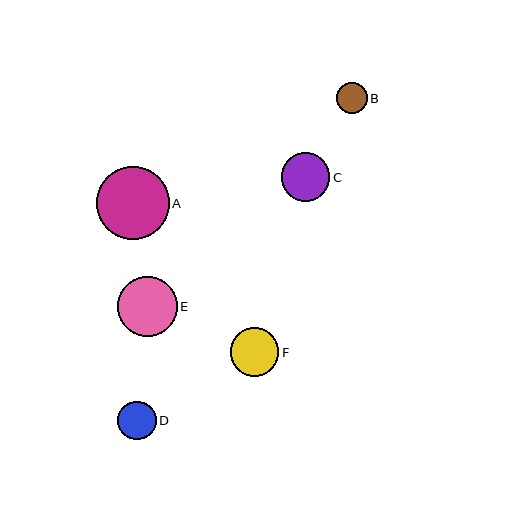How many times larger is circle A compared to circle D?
Circle A is approximately 1.9 times the size of circle D.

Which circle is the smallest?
Circle B is the smallest with a size of approximately 31 pixels.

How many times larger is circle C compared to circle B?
Circle C is approximately 1.6 times the size of circle B.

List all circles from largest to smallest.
From largest to smallest: A, E, F, C, D, B.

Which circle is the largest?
Circle A is the largest with a size of approximately 73 pixels.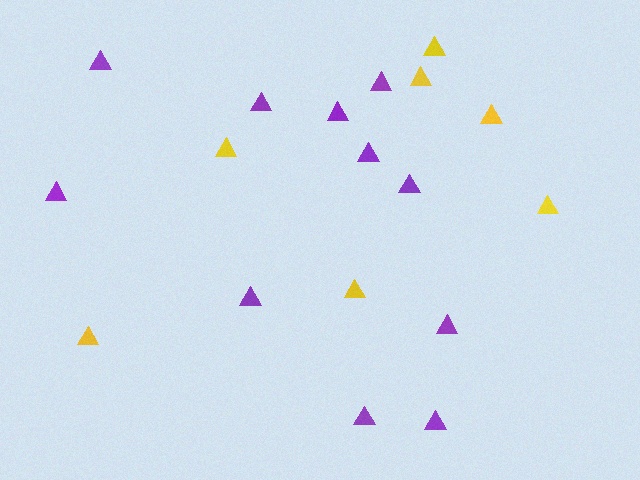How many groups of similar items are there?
There are 2 groups: one group of yellow triangles (7) and one group of purple triangles (11).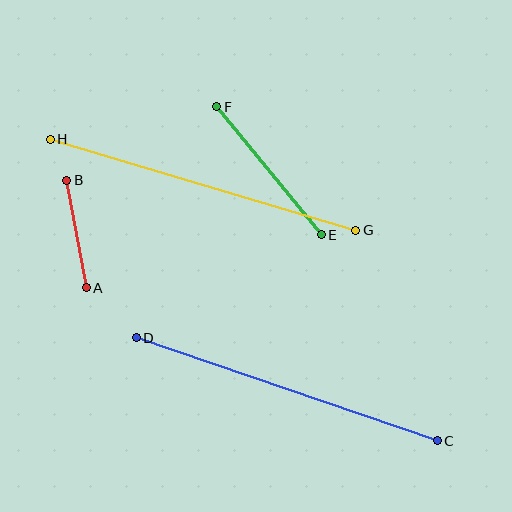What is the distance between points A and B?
The distance is approximately 109 pixels.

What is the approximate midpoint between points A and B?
The midpoint is at approximately (77, 234) pixels.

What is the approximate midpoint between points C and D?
The midpoint is at approximately (287, 389) pixels.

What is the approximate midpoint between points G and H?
The midpoint is at approximately (203, 185) pixels.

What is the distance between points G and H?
The distance is approximately 319 pixels.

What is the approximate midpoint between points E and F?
The midpoint is at approximately (269, 171) pixels.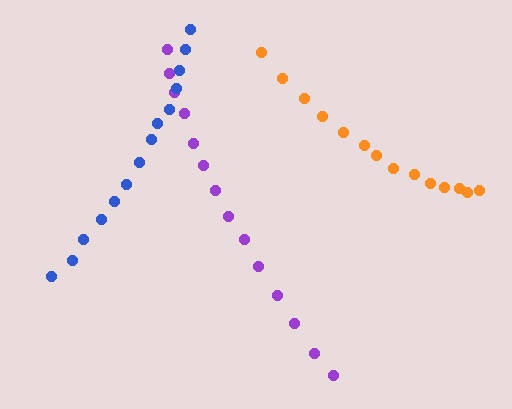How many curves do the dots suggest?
There are 3 distinct paths.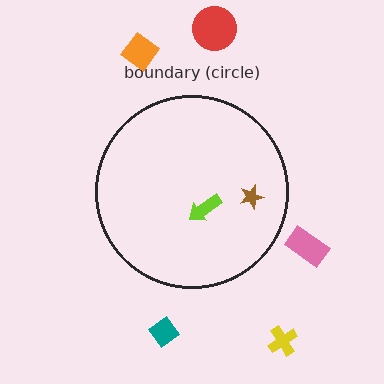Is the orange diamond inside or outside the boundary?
Outside.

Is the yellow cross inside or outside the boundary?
Outside.